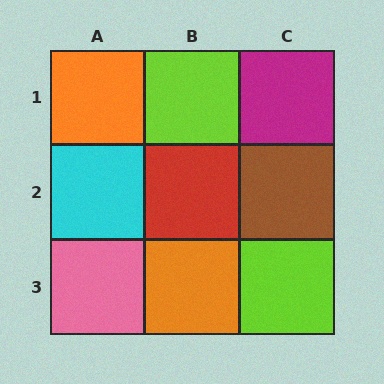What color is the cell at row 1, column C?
Magenta.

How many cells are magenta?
1 cell is magenta.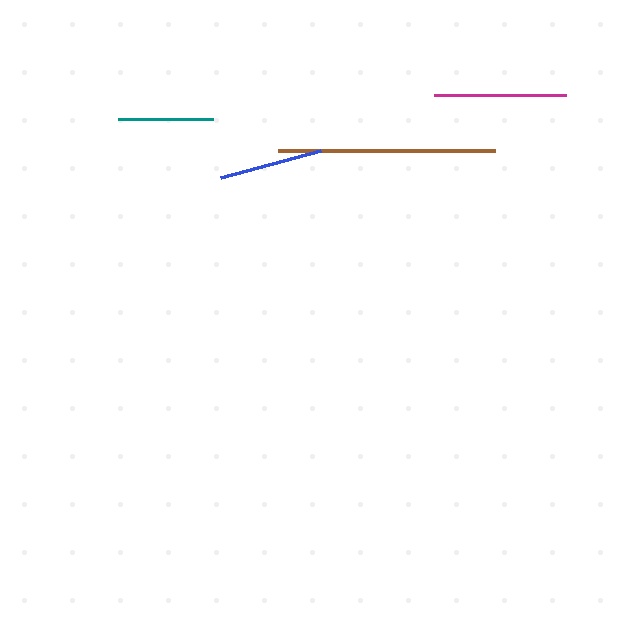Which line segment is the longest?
The brown line is the longest at approximately 216 pixels.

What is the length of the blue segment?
The blue segment is approximately 104 pixels long.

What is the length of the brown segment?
The brown segment is approximately 216 pixels long.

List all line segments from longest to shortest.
From longest to shortest: brown, magenta, blue, teal.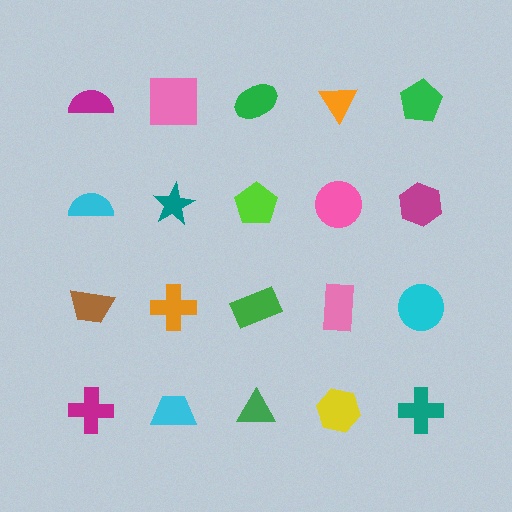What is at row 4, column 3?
A green triangle.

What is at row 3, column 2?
An orange cross.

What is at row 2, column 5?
A magenta hexagon.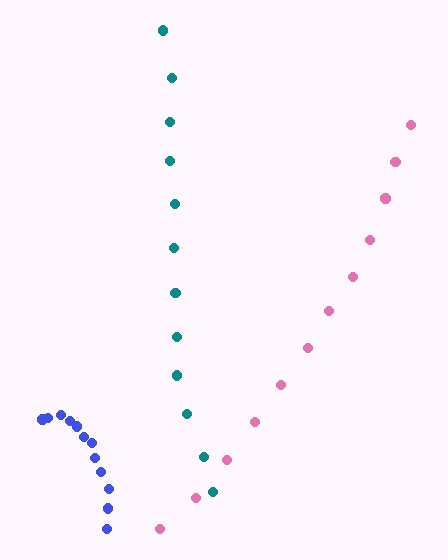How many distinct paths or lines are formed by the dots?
There are 3 distinct paths.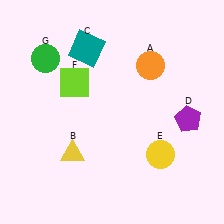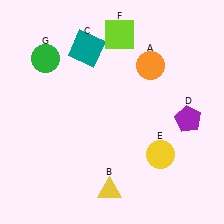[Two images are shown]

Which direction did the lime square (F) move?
The lime square (F) moved up.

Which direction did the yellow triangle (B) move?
The yellow triangle (B) moved right.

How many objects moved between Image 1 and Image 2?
2 objects moved between the two images.